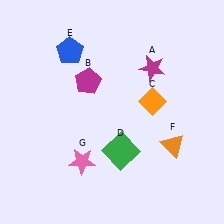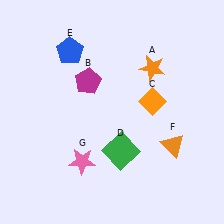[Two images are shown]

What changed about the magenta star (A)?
In Image 1, A is magenta. In Image 2, it changed to orange.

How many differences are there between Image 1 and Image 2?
There is 1 difference between the two images.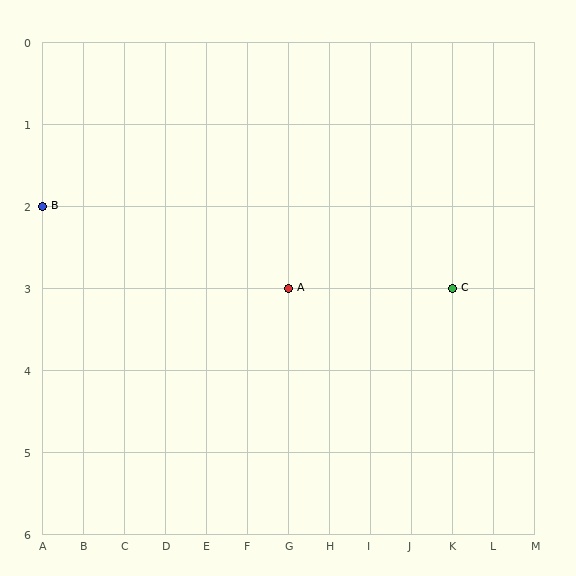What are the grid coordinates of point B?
Point B is at grid coordinates (A, 2).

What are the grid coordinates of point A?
Point A is at grid coordinates (G, 3).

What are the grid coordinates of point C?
Point C is at grid coordinates (K, 3).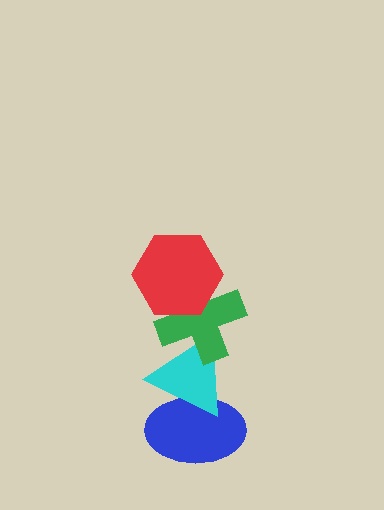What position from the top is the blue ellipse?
The blue ellipse is 4th from the top.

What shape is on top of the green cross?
The red hexagon is on top of the green cross.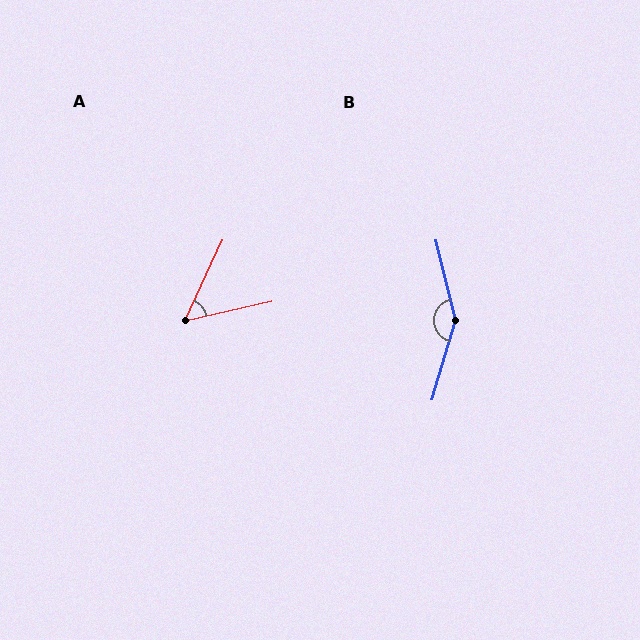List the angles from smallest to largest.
A (52°), B (151°).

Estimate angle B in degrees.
Approximately 151 degrees.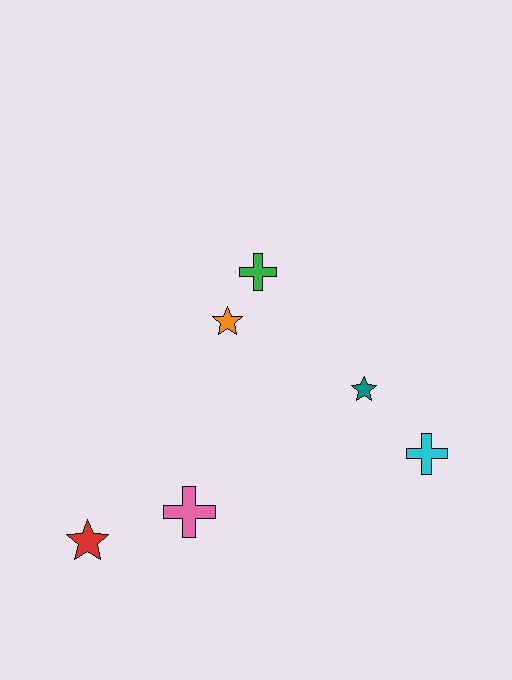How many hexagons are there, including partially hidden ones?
There are no hexagons.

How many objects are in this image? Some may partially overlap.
There are 6 objects.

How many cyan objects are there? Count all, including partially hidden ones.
There is 1 cyan object.